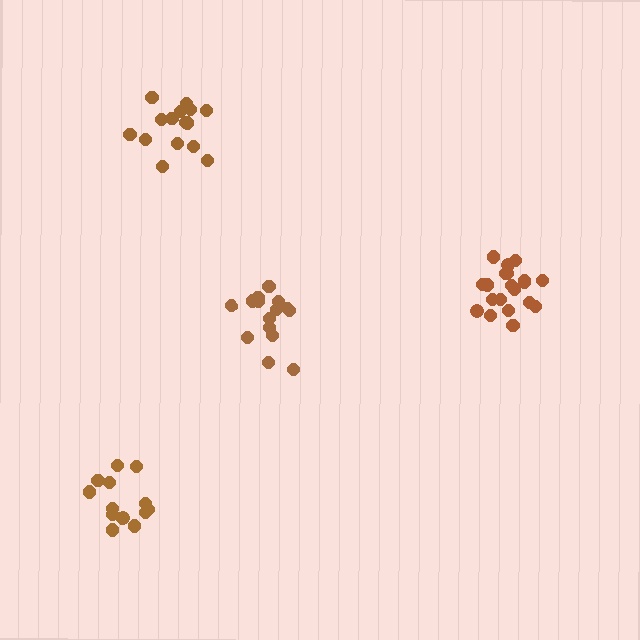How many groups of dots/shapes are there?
There are 4 groups.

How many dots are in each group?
Group 1: 14 dots, Group 2: 15 dots, Group 3: 15 dots, Group 4: 20 dots (64 total).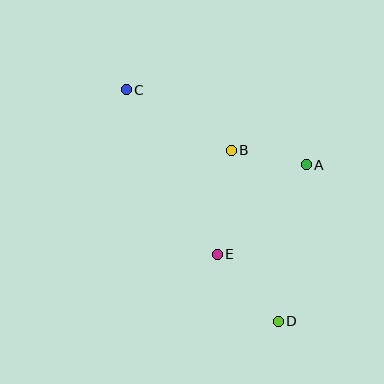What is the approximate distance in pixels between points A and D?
The distance between A and D is approximately 159 pixels.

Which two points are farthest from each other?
Points C and D are farthest from each other.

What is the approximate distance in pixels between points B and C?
The distance between B and C is approximately 122 pixels.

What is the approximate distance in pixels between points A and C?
The distance between A and C is approximately 195 pixels.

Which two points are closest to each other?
Points A and B are closest to each other.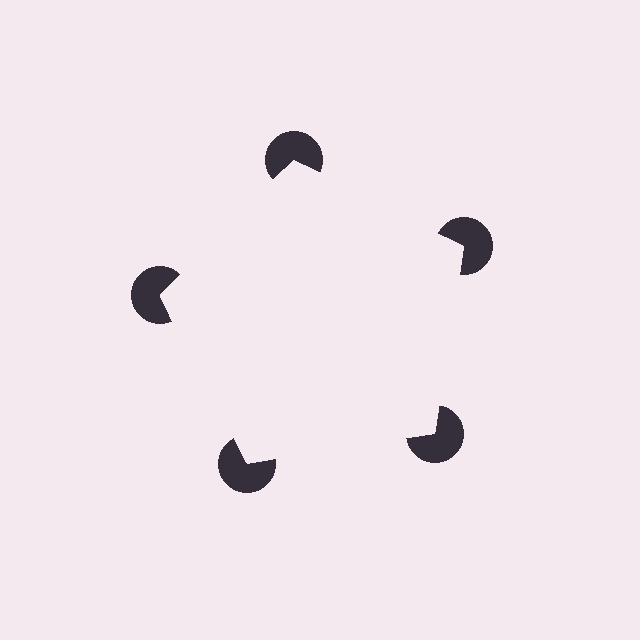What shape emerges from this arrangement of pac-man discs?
An illusory pentagon — its edges are inferred from the aligned wedge cuts in the pac-man discs, not physically drawn.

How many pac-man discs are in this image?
There are 5 — one at each vertex of the illusory pentagon.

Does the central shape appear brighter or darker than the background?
It typically appears slightly brighter than the background, even though no actual brightness change is drawn.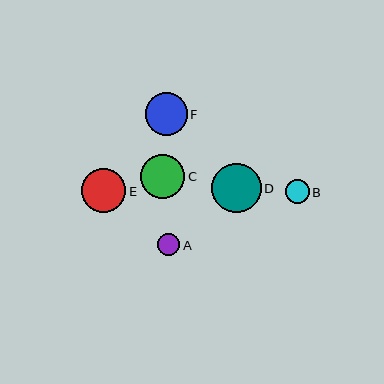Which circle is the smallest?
Circle A is the smallest with a size of approximately 22 pixels.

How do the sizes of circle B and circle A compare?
Circle B and circle A are approximately the same size.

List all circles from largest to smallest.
From largest to smallest: D, E, C, F, B, A.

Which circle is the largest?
Circle D is the largest with a size of approximately 50 pixels.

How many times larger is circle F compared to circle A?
Circle F is approximately 1.9 times the size of circle A.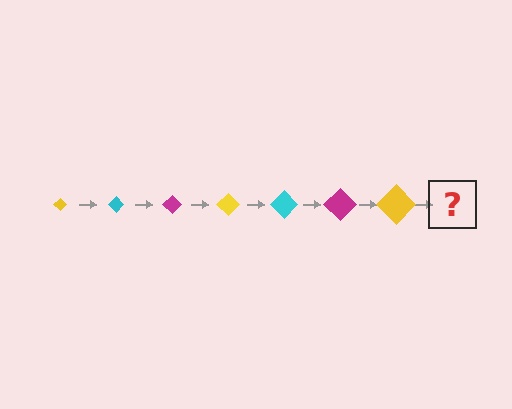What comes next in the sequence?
The next element should be a cyan diamond, larger than the previous one.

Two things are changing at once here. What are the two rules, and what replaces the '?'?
The two rules are that the diamond grows larger each step and the color cycles through yellow, cyan, and magenta. The '?' should be a cyan diamond, larger than the previous one.